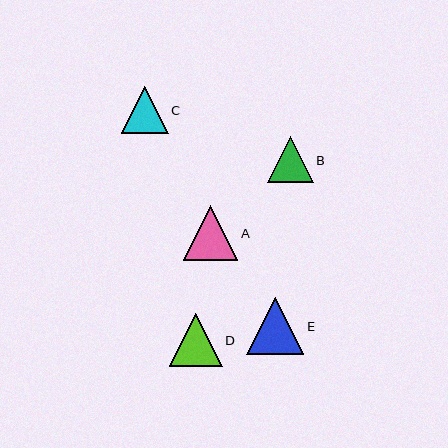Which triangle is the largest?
Triangle E is the largest with a size of approximately 57 pixels.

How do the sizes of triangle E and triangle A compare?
Triangle E and triangle A are approximately the same size.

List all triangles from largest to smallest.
From largest to smallest: E, A, D, C, B.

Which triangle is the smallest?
Triangle B is the smallest with a size of approximately 45 pixels.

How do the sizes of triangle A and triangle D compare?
Triangle A and triangle D are approximately the same size.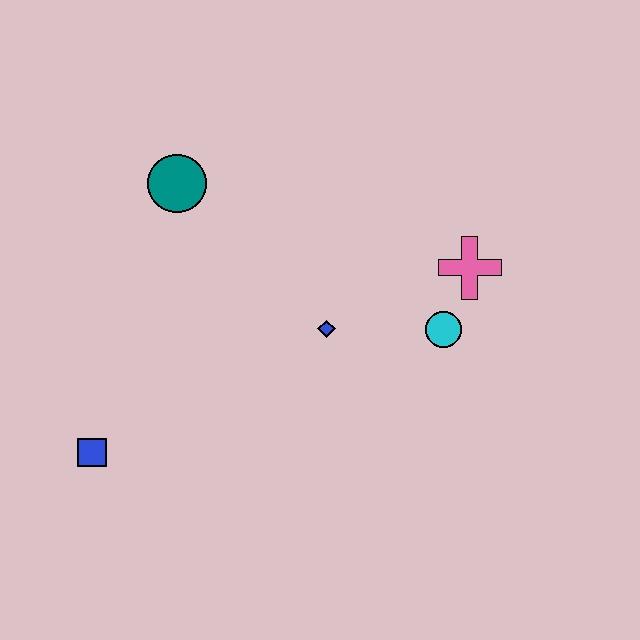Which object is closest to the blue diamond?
The cyan circle is closest to the blue diamond.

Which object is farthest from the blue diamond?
The blue square is farthest from the blue diamond.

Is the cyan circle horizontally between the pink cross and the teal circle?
Yes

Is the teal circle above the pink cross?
Yes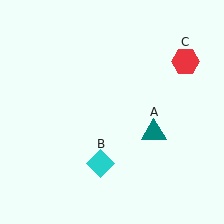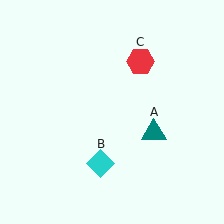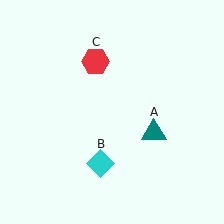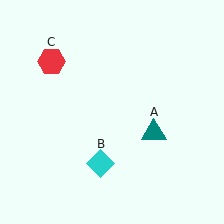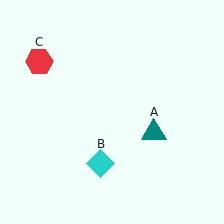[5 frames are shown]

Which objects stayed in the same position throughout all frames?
Teal triangle (object A) and cyan diamond (object B) remained stationary.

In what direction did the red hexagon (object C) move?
The red hexagon (object C) moved left.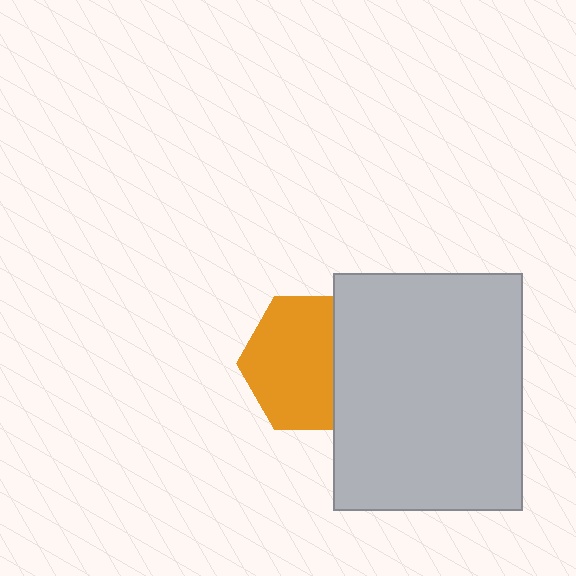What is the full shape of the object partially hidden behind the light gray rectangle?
The partially hidden object is an orange hexagon.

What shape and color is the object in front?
The object in front is a light gray rectangle.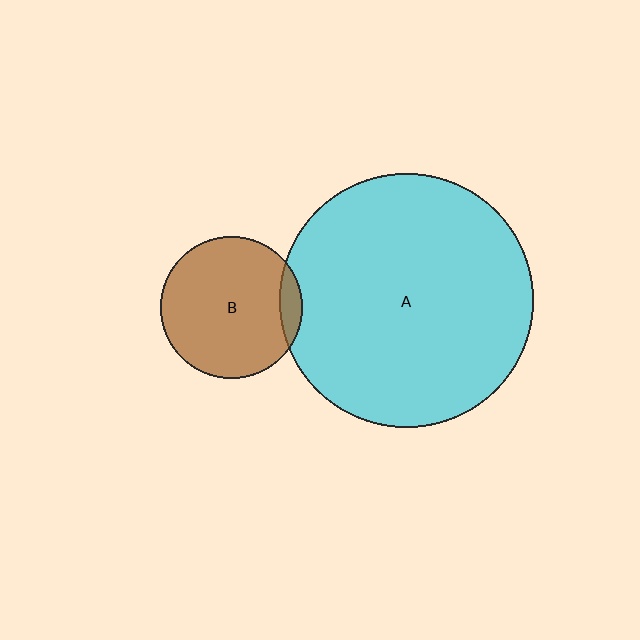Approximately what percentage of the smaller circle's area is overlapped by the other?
Approximately 10%.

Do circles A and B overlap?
Yes.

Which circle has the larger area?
Circle A (cyan).